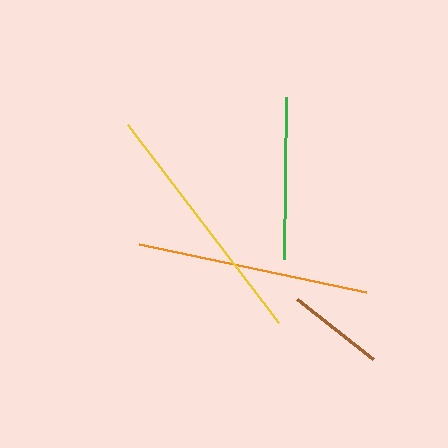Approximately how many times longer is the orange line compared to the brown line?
The orange line is approximately 2.4 times the length of the brown line.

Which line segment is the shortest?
The brown line is the shortest at approximately 97 pixels.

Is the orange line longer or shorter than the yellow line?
The yellow line is longer than the orange line.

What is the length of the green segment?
The green segment is approximately 163 pixels long.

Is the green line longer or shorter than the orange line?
The orange line is longer than the green line.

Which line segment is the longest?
The yellow line is the longest at approximately 249 pixels.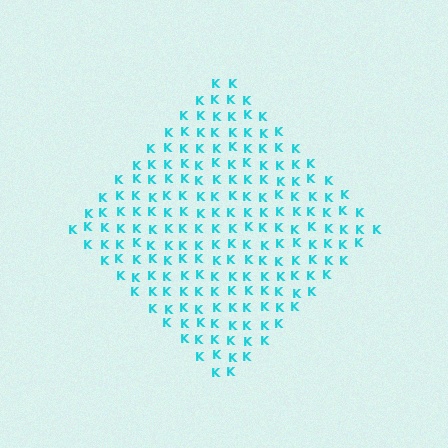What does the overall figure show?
The overall figure shows a diamond.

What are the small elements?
The small elements are letter K's.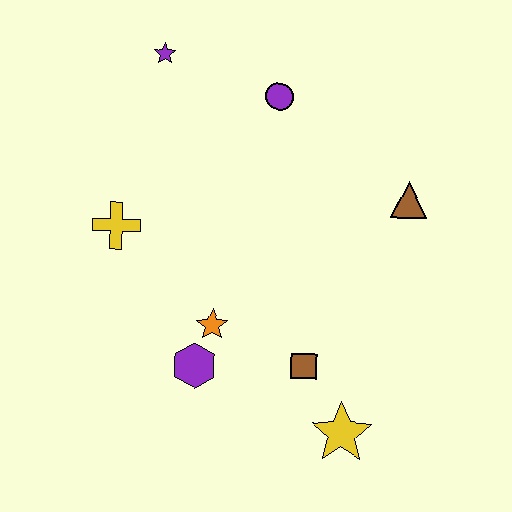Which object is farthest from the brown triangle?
The yellow cross is farthest from the brown triangle.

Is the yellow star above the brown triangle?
No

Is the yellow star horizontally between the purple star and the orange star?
No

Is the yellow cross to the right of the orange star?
No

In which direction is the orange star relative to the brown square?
The orange star is to the left of the brown square.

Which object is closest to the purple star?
The purple circle is closest to the purple star.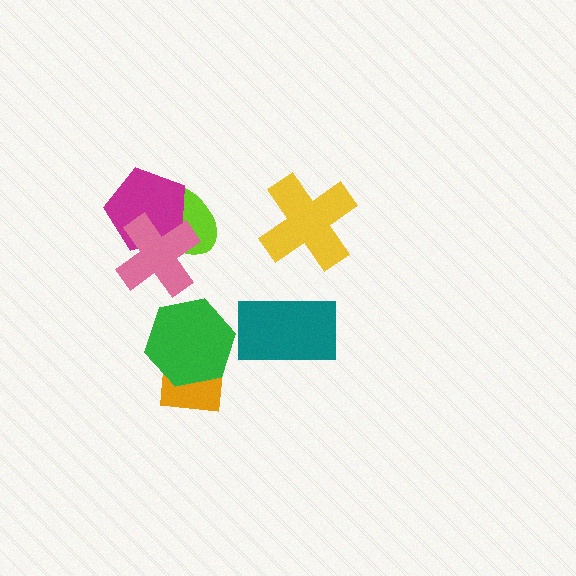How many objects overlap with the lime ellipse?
2 objects overlap with the lime ellipse.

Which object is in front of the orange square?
The green hexagon is in front of the orange square.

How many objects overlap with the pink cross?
2 objects overlap with the pink cross.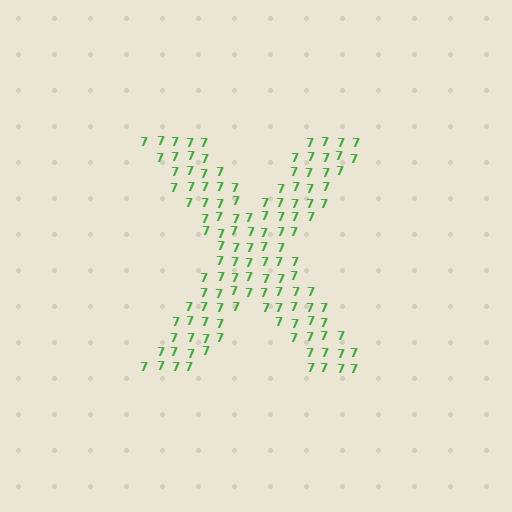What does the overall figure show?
The overall figure shows the letter X.